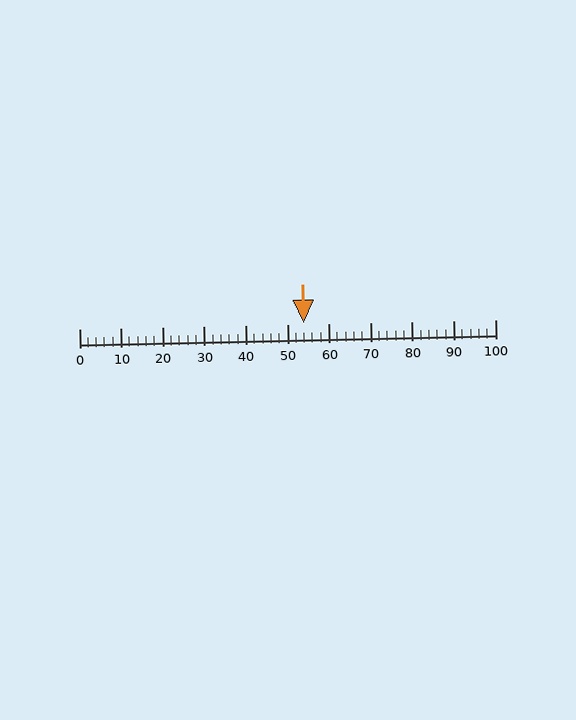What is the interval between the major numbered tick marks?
The major tick marks are spaced 10 units apart.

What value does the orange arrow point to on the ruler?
The orange arrow points to approximately 54.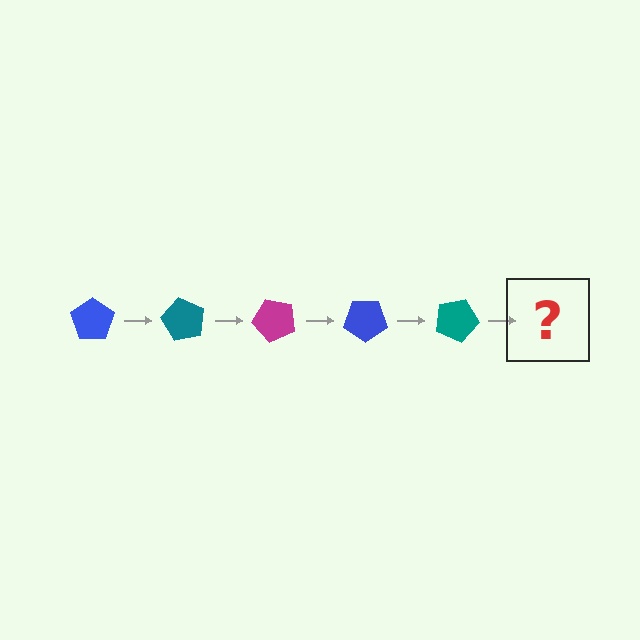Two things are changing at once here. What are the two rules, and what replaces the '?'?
The two rules are that it rotates 60 degrees each step and the color cycles through blue, teal, and magenta. The '?' should be a magenta pentagon, rotated 300 degrees from the start.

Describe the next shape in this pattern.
It should be a magenta pentagon, rotated 300 degrees from the start.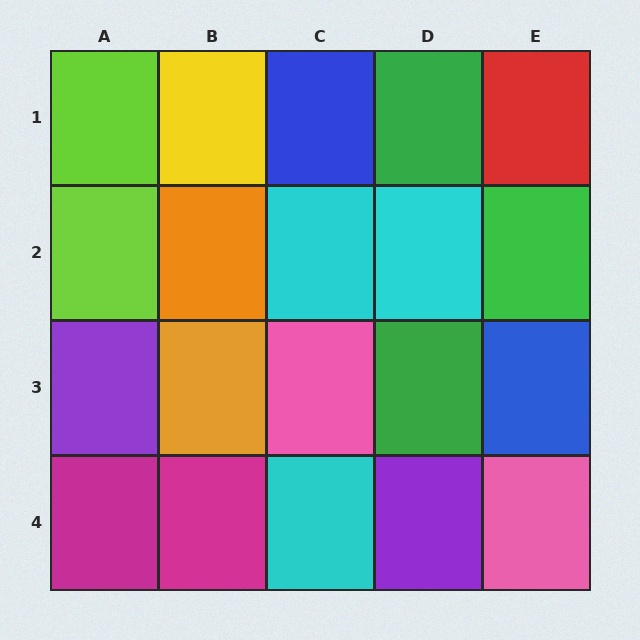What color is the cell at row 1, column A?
Lime.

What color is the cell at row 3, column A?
Purple.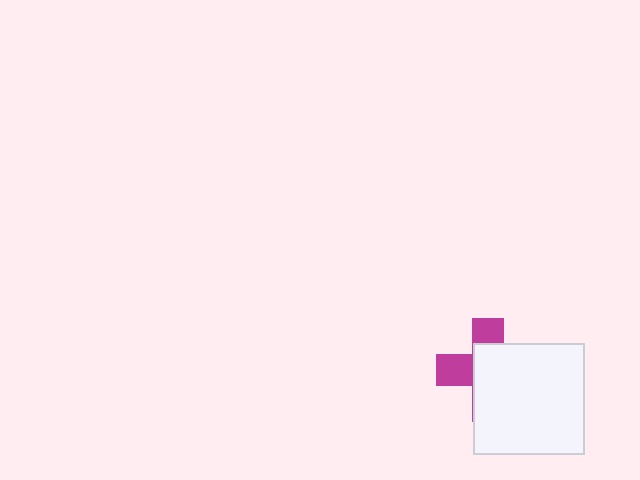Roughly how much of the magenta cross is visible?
A small part of it is visible (roughly 38%).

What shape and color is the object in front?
The object in front is a white square.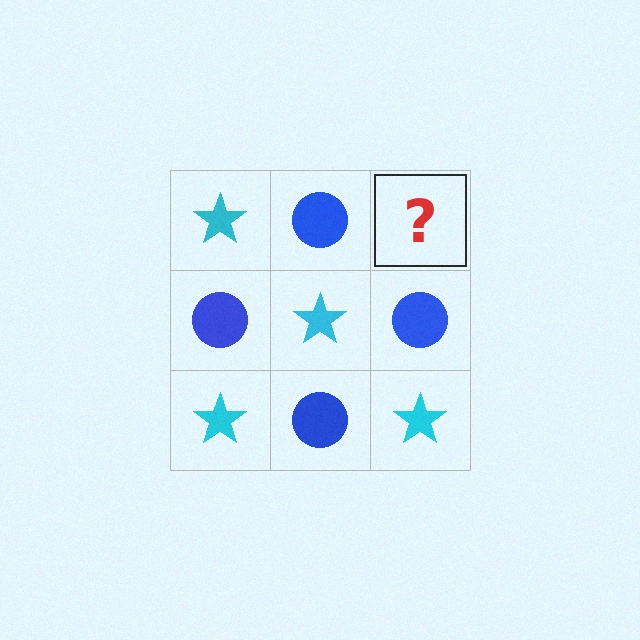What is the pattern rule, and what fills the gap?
The rule is that it alternates cyan star and blue circle in a checkerboard pattern. The gap should be filled with a cyan star.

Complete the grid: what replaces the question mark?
The question mark should be replaced with a cyan star.